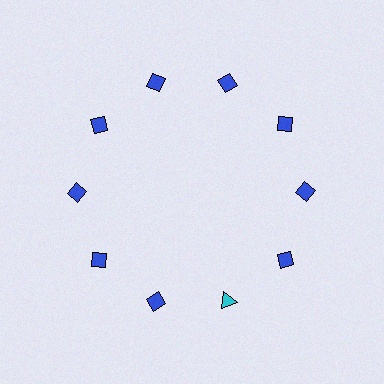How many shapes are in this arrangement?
There are 10 shapes arranged in a ring pattern.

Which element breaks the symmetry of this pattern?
The cyan triangle at roughly the 5 o'clock position breaks the symmetry. All other shapes are blue diamonds.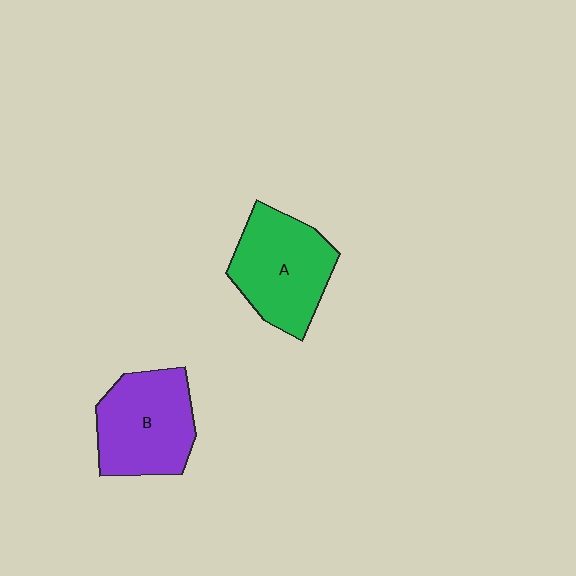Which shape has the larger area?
Shape A (green).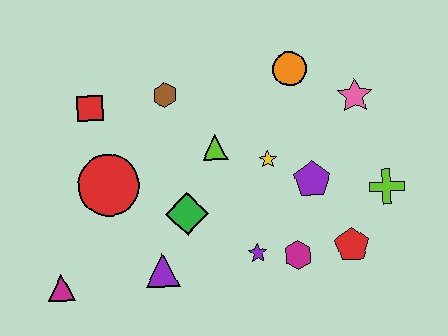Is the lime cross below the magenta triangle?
No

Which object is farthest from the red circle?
The lime cross is farthest from the red circle.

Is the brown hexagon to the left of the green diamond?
Yes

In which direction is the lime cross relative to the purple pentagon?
The lime cross is to the right of the purple pentagon.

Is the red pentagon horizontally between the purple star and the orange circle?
No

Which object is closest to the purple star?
The magenta hexagon is closest to the purple star.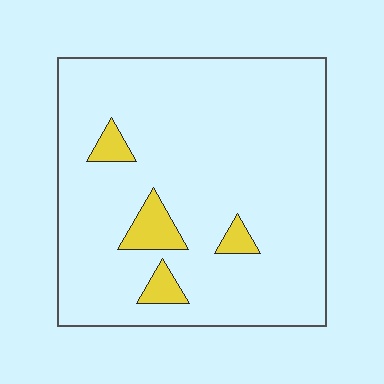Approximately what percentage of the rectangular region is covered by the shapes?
Approximately 10%.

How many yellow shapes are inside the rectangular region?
4.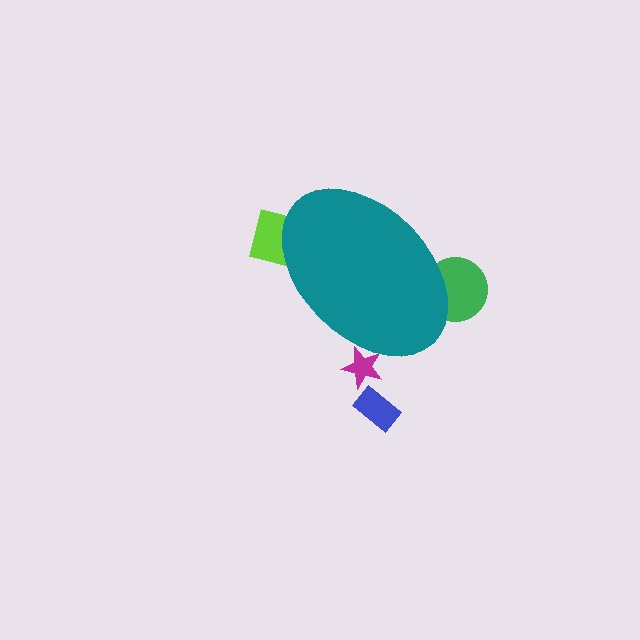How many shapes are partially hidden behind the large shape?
3 shapes are partially hidden.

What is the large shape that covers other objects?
A teal ellipse.